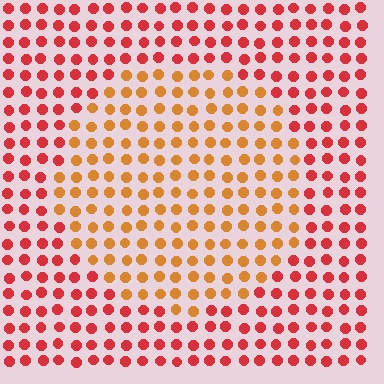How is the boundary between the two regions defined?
The boundary is defined purely by a slight shift in hue (about 35 degrees). Spacing, size, and orientation are identical on both sides.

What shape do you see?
I see a circle.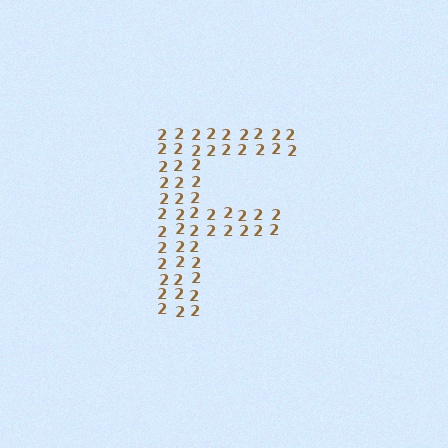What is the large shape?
The large shape is the letter F.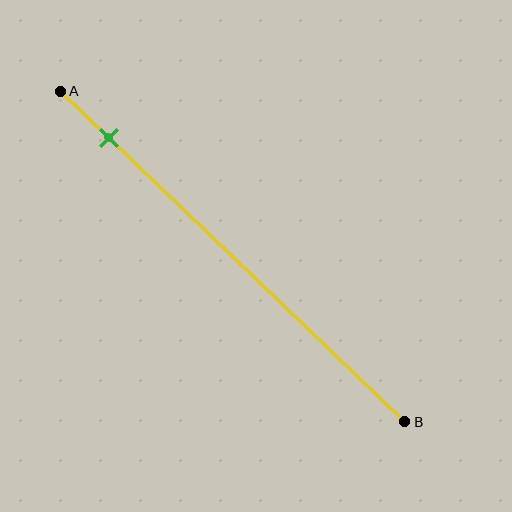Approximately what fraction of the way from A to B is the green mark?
The green mark is approximately 15% of the way from A to B.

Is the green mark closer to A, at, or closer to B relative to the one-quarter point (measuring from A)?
The green mark is closer to point A than the one-quarter point of segment AB.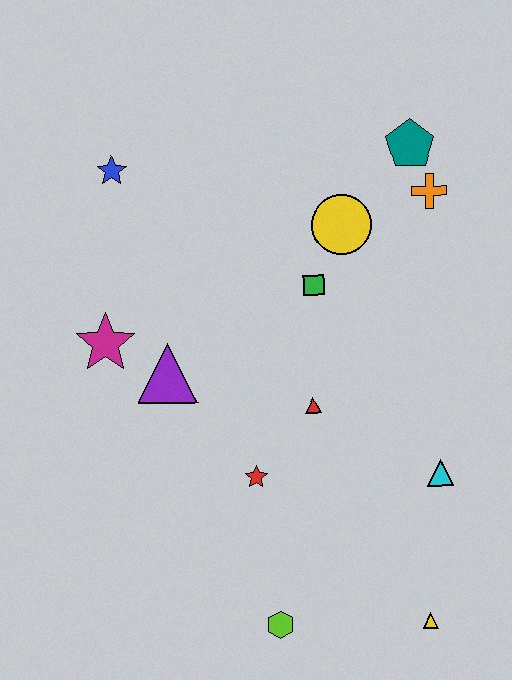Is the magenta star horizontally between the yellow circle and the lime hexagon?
No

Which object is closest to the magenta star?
The purple triangle is closest to the magenta star.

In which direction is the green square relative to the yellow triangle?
The green square is above the yellow triangle.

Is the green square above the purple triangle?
Yes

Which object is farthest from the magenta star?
The yellow triangle is farthest from the magenta star.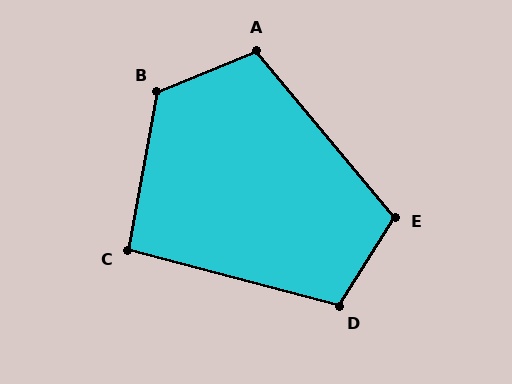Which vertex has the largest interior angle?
B, at approximately 123 degrees.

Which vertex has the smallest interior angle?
C, at approximately 94 degrees.